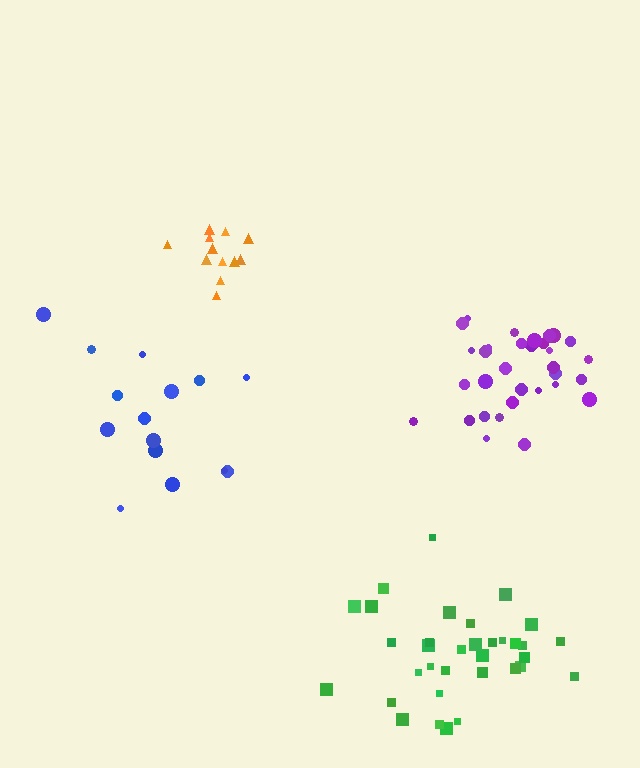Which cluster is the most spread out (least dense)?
Blue.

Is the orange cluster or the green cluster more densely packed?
Orange.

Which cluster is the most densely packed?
Orange.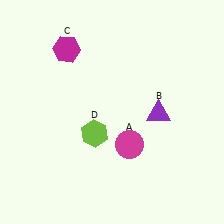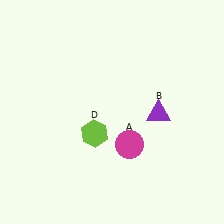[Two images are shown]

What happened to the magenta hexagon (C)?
The magenta hexagon (C) was removed in Image 2. It was in the top-left area of Image 1.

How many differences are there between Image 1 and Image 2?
There is 1 difference between the two images.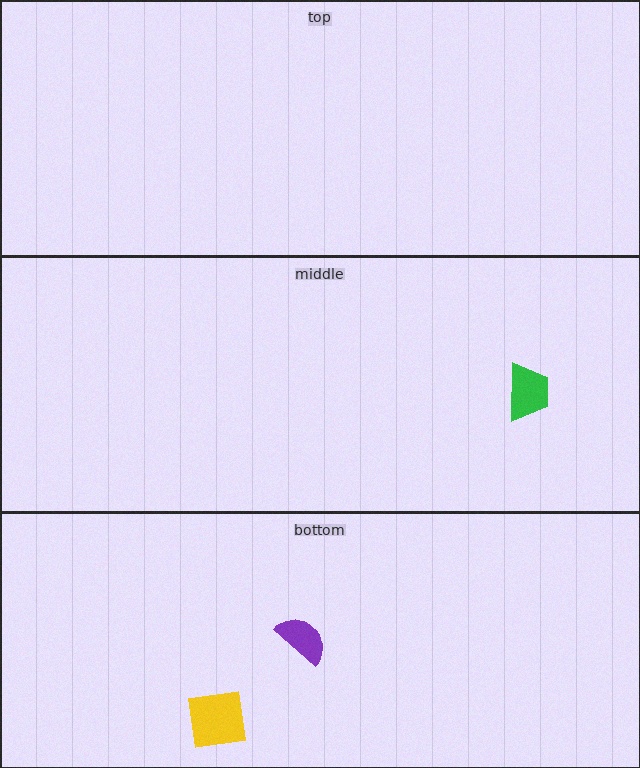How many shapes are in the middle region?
1.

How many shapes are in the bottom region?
2.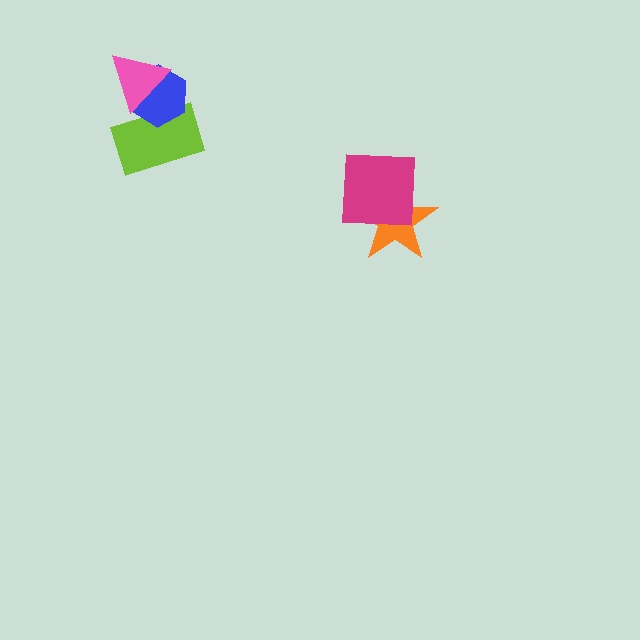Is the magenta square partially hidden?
No, no other shape covers it.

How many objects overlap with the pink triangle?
2 objects overlap with the pink triangle.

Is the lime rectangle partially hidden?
Yes, it is partially covered by another shape.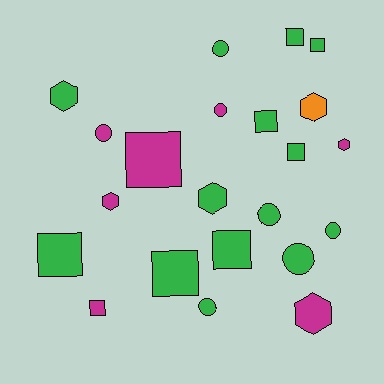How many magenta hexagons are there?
There are 3 magenta hexagons.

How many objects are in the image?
There are 22 objects.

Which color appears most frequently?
Green, with 14 objects.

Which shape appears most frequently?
Square, with 9 objects.